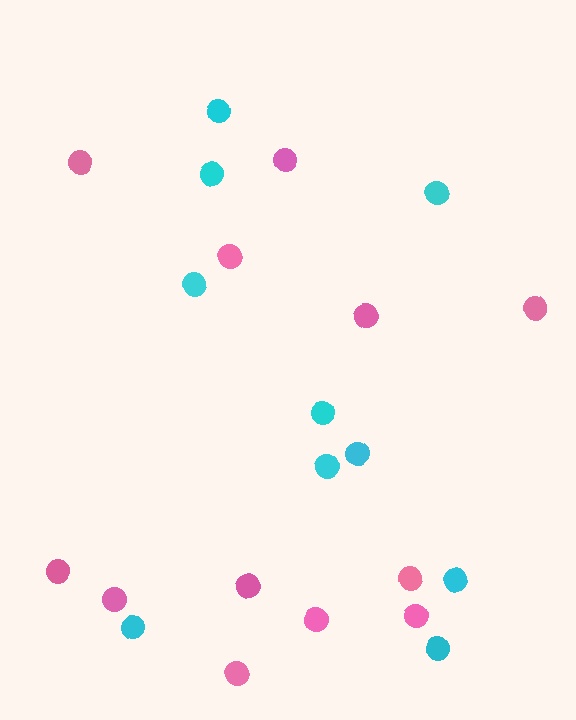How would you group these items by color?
There are 2 groups: one group of cyan circles (10) and one group of pink circles (12).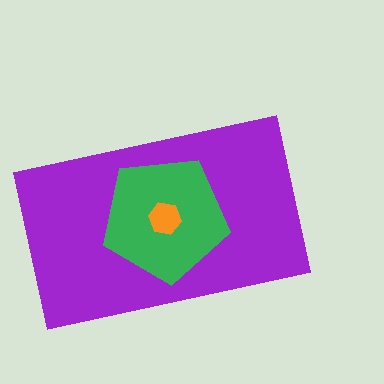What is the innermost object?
The orange hexagon.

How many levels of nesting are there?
3.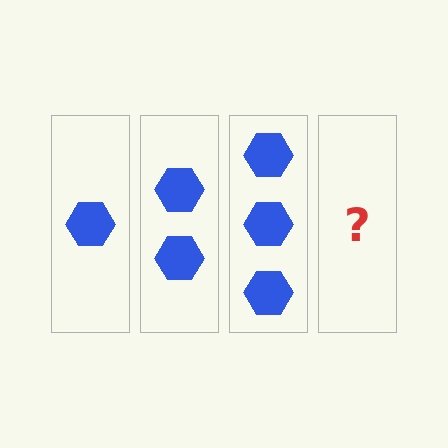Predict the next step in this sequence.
The next step is 4 hexagons.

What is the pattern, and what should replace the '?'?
The pattern is that each step adds one more hexagon. The '?' should be 4 hexagons.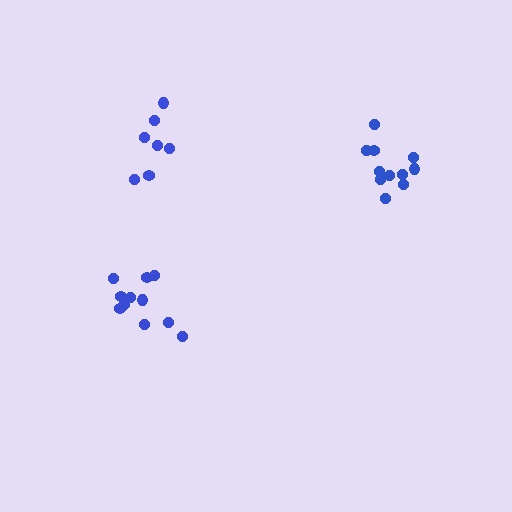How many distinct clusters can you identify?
There are 3 distinct clusters.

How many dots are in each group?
Group 1: 7 dots, Group 2: 11 dots, Group 3: 11 dots (29 total).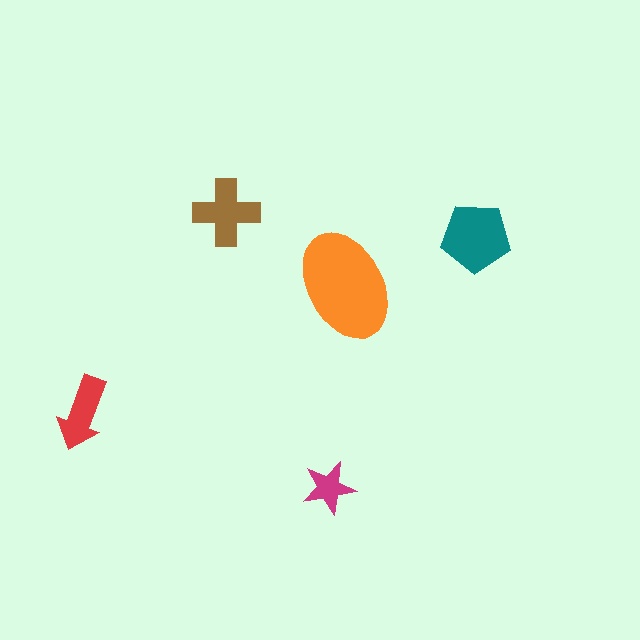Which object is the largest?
The orange ellipse.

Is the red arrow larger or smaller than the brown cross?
Smaller.